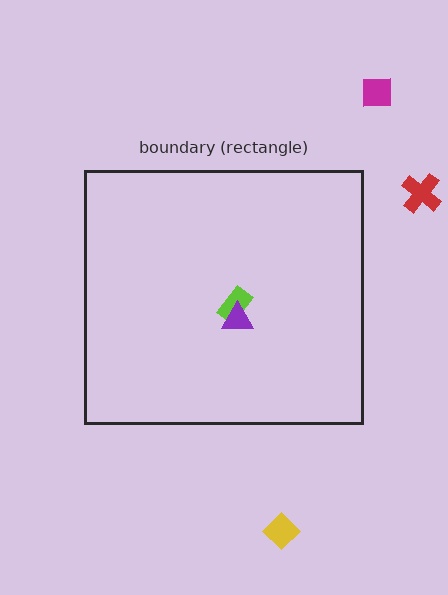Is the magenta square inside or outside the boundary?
Outside.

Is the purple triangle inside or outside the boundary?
Inside.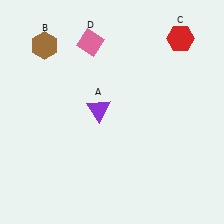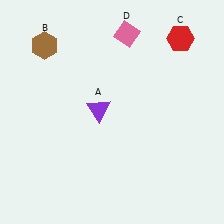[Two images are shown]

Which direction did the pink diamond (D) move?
The pink diamond (D) moved right.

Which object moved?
The pink diamond (D) moved right.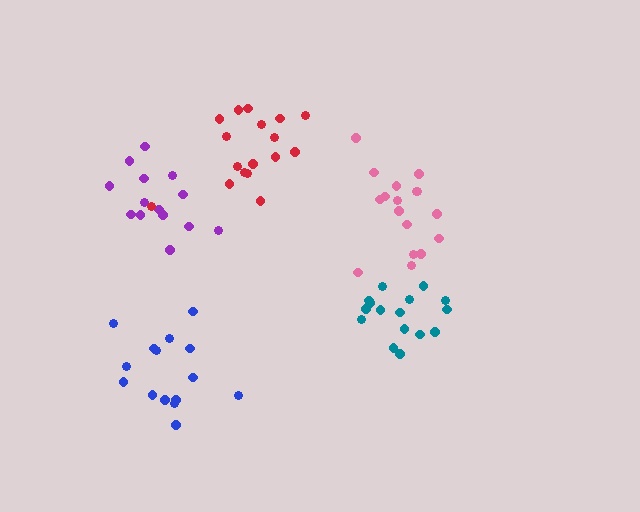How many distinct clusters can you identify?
There are 5 distinct clusters.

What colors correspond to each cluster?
The clusters are colored: teal, purple, blue, pink, red.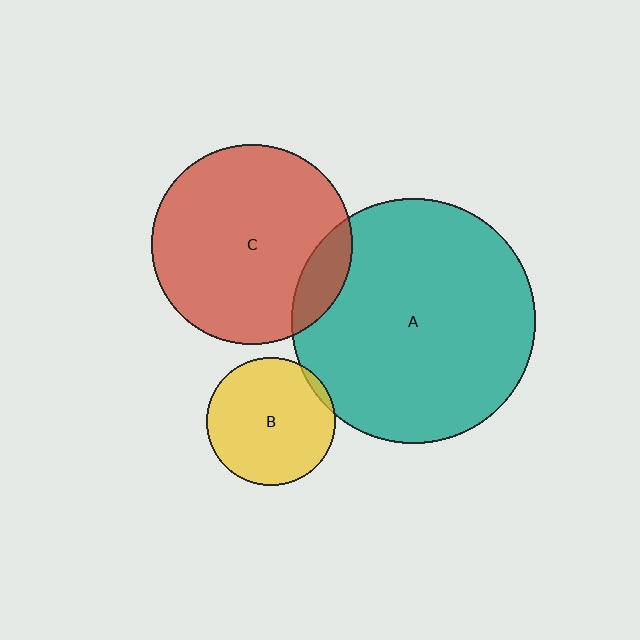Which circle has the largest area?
Circle A (teal).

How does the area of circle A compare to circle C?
Approximately 1.5 times.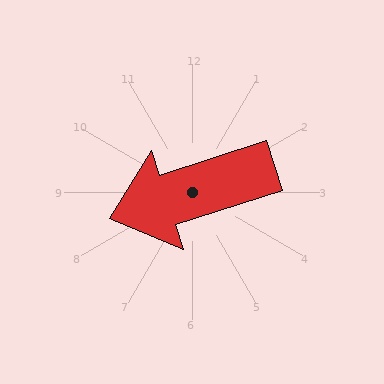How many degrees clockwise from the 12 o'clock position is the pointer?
Approximately 252 degrees.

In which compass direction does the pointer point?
West.